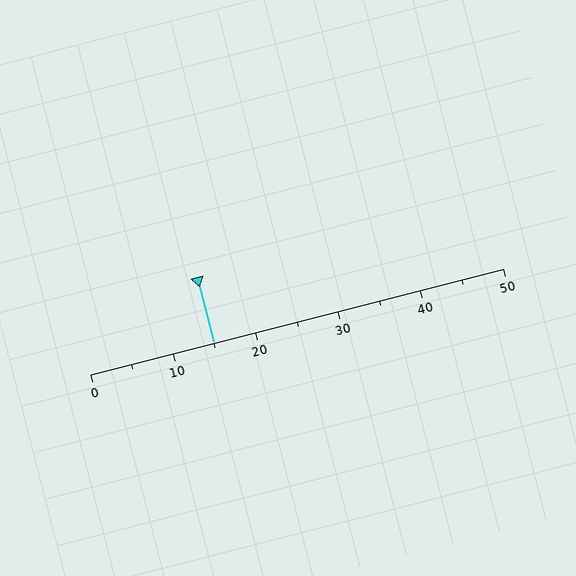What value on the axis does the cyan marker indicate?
The marker indicates approximately 15.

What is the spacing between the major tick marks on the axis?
The major ticks are spaced 10 apart.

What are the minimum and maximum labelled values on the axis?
The axis runs from 0 to 50.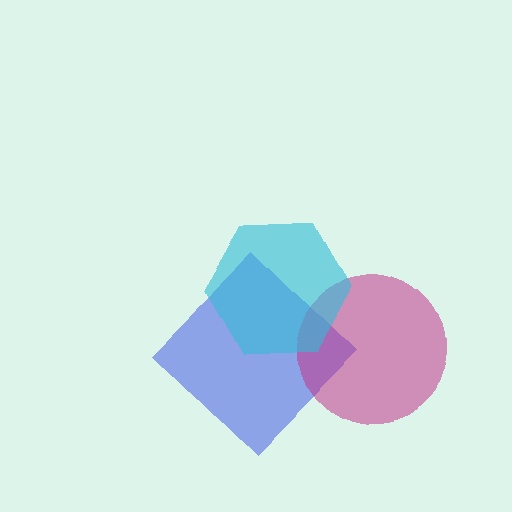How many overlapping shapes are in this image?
There are 3 overlapping shapes in the image.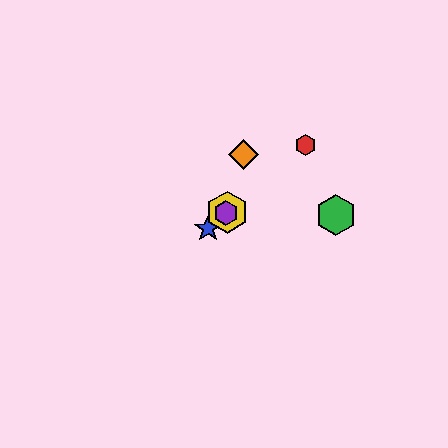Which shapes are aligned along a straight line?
The red hexagon, the blue star, the yellow hexagon, the purple hexagon are aligned along a straight line.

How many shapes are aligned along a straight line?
4 shapes (the red hexagon, the blue star, the yellow hexagon, the purple hexagon) are aligned along a straight line.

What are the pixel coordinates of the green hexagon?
The green hexagon is at (336, 215).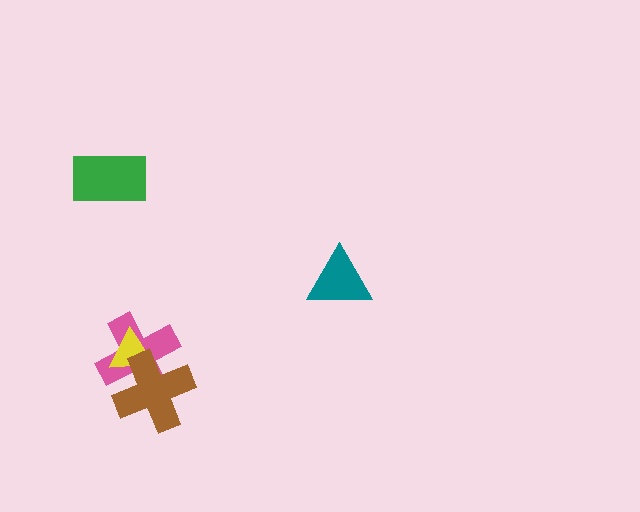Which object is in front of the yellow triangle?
The brown cross is in front of the yellow triangle.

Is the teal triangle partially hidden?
No, no other shape covers it.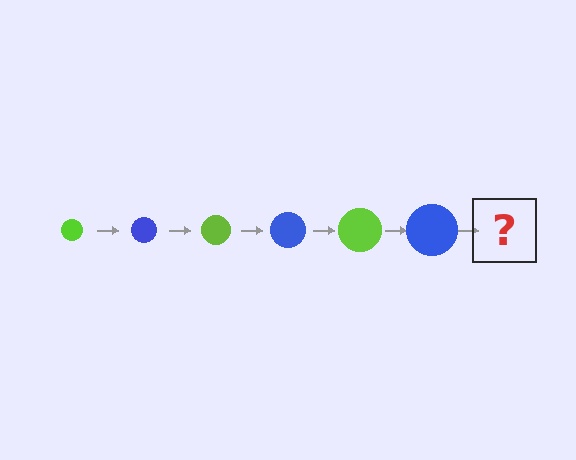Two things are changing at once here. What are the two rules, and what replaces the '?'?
The two rules are that the circle grows larger each step and the color cycles through lime and blue. The '?' should be a lime circle, larger than the previous one.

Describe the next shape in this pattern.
It should be a lime circle, larger than the previous one.